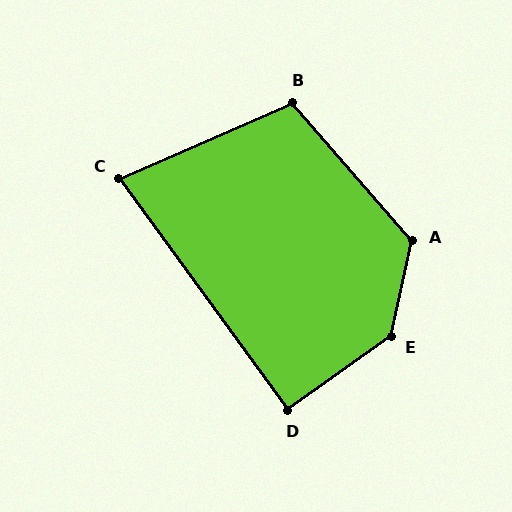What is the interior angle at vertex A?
Approximately 126 degrees (obtuse).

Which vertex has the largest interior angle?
E, at approximately 138 degrees.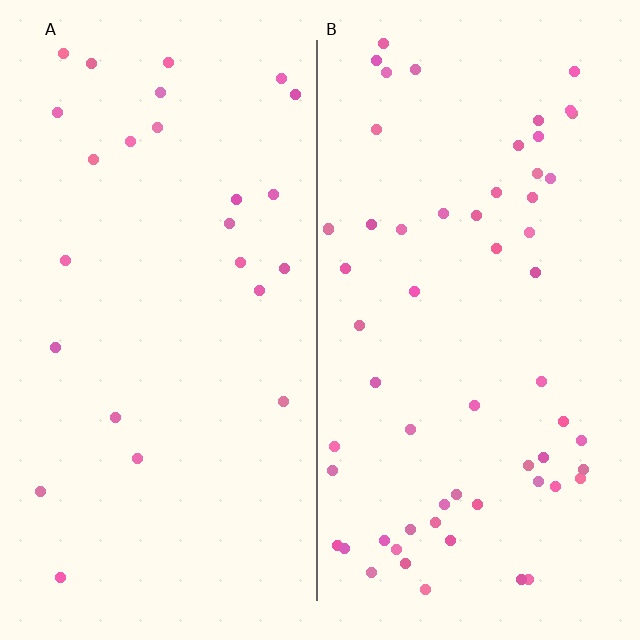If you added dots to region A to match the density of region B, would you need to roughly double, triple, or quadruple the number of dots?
Approximately double.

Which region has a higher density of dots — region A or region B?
B (the right).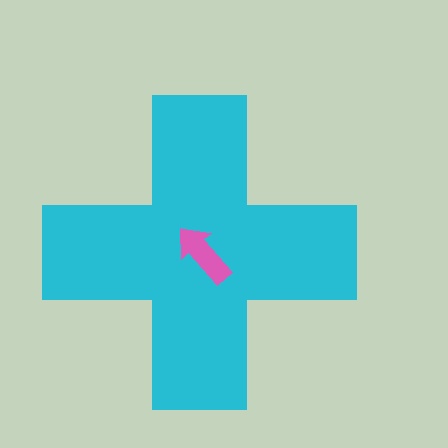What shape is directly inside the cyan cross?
The pink arrow.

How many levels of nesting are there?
2.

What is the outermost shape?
The cyan cross.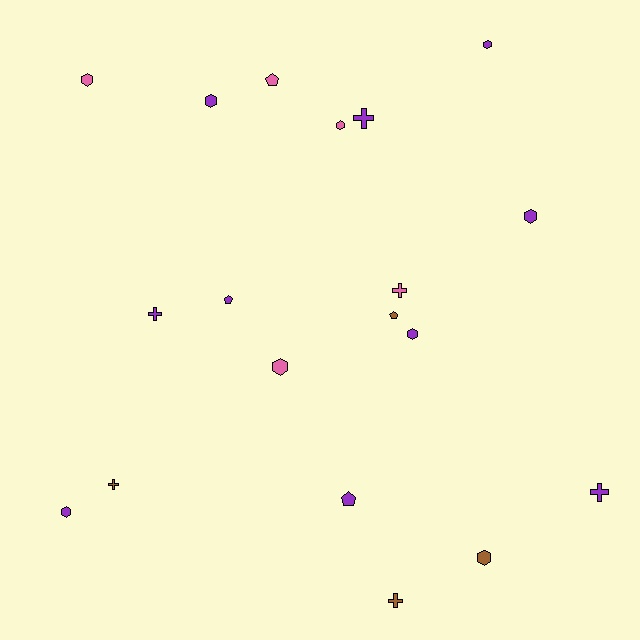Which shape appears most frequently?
Hexagon, with 9 objects.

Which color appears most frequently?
Purple, with 10 objects.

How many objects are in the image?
There are 19 objects.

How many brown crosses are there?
There are 2 brown crosses.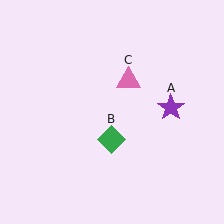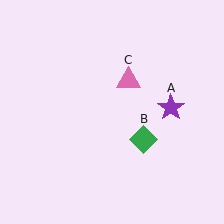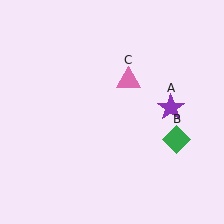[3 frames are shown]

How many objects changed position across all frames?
1 object changed position: green diamond (object B).